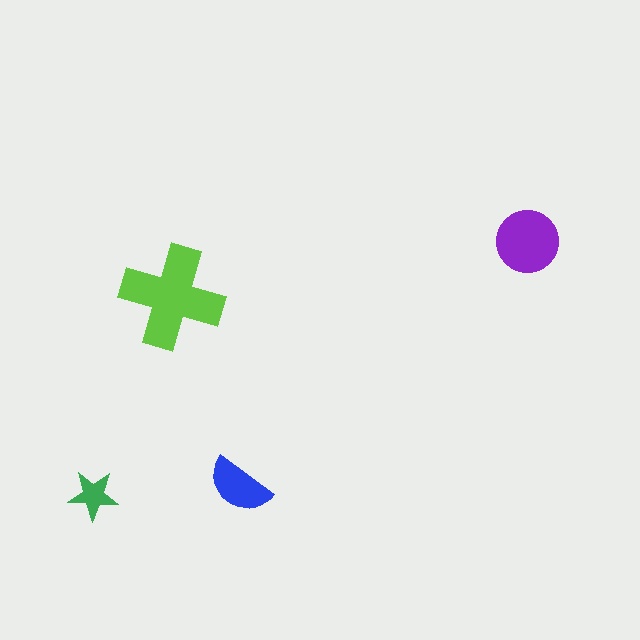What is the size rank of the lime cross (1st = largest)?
1st.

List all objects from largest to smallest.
The lime cross, the purple circle, the blue semicircle, the green star.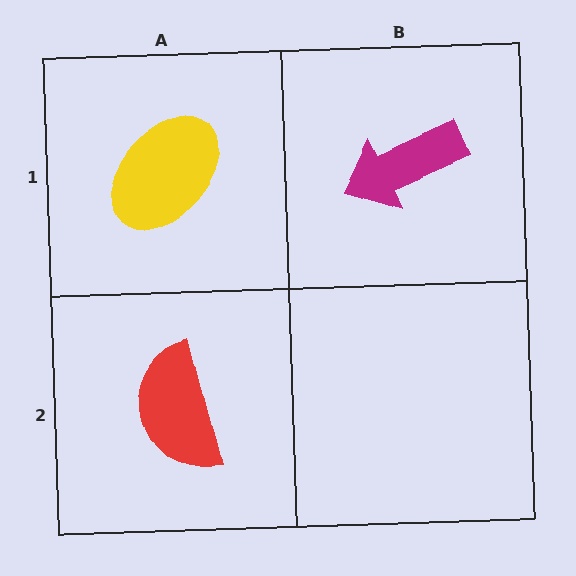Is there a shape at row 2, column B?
No, that cell is empty.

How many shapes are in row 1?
2 shapes.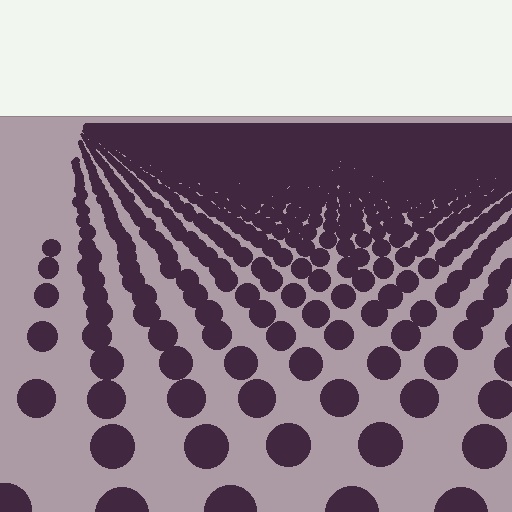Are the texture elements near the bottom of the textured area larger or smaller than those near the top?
Larger. Near the bottom, elements are closer to the viewer and appear at a bigger on-screen size.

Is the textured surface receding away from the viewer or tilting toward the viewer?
The surface is receding away from the viewer. Texture elements get smaller and denser toward the top.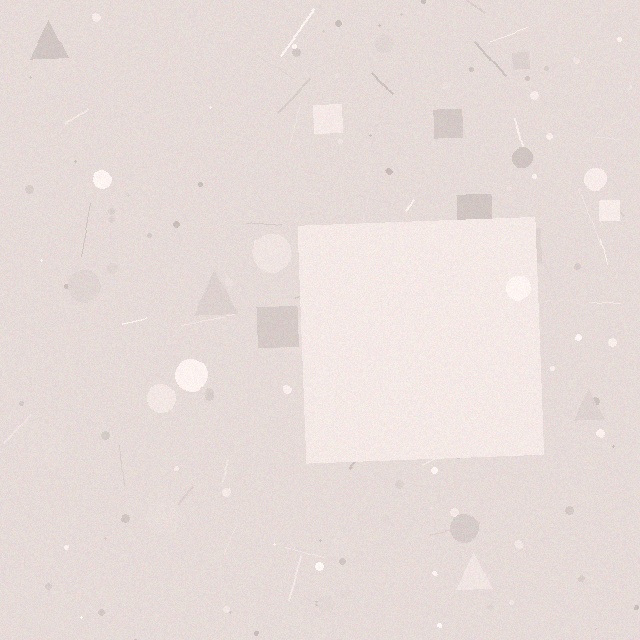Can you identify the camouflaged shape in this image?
The camouflaged shape is a square.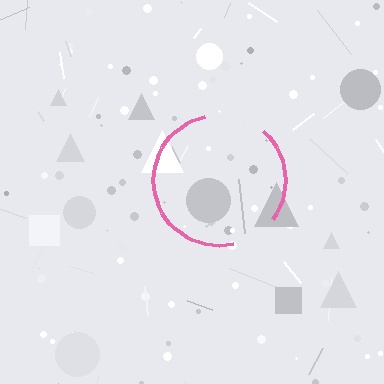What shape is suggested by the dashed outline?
The dashed outline suggests a circle.